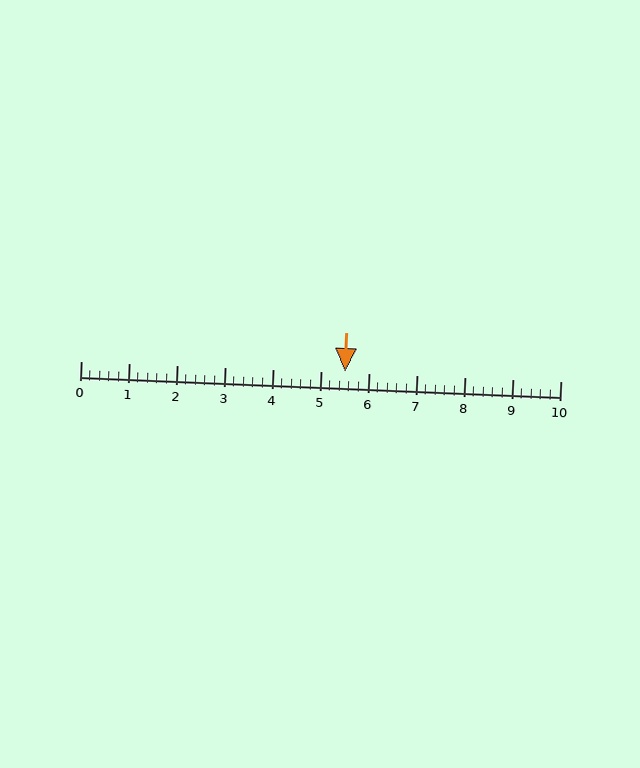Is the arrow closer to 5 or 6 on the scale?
The arrow is closer to 6.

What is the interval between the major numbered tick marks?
The major tick marks are spaced 1 units apart.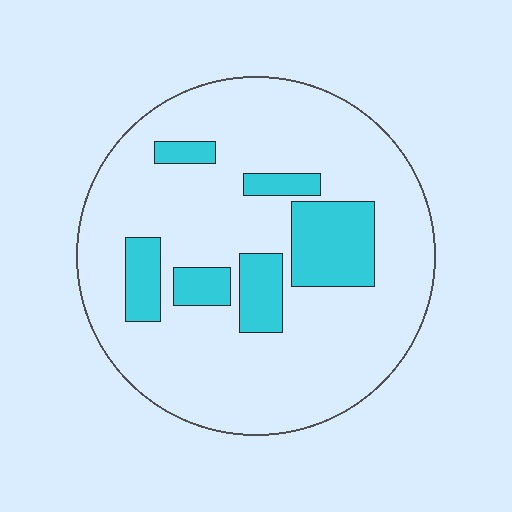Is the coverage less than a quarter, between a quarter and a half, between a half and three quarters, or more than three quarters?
Less than a quarter.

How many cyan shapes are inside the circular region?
6.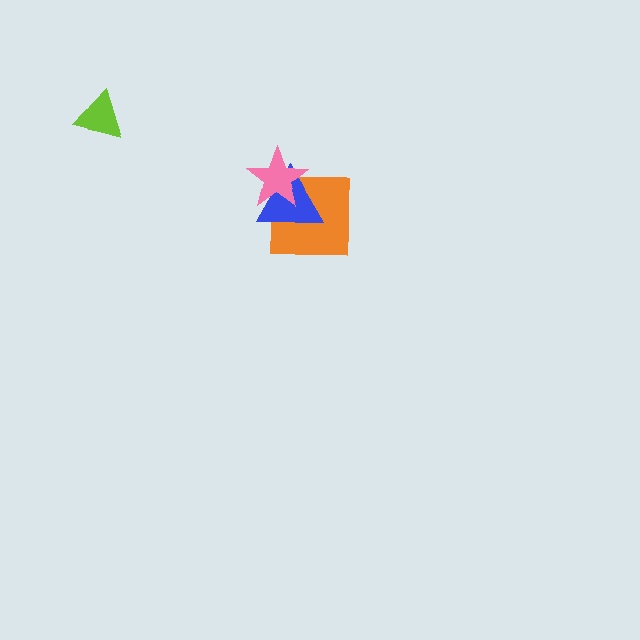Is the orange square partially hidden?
Yes, it is partially covered by another shape.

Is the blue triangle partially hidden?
Yes, it is partially covered by another shape.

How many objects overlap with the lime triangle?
0 objects overlap with the lime triangle.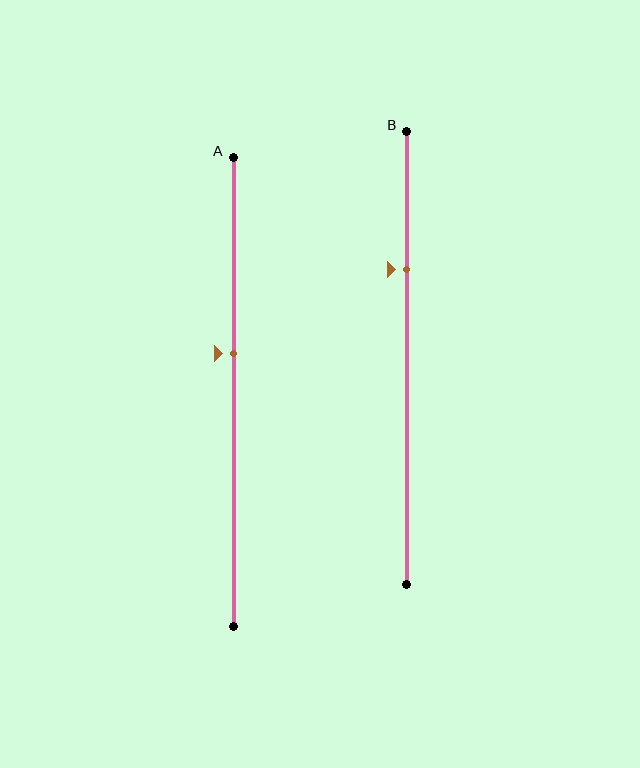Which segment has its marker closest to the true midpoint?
Segment A has its marker closest to the true midpoint.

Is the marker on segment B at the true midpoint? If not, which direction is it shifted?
No, the marker on segment B is shifted upward by about 20% of the segment length.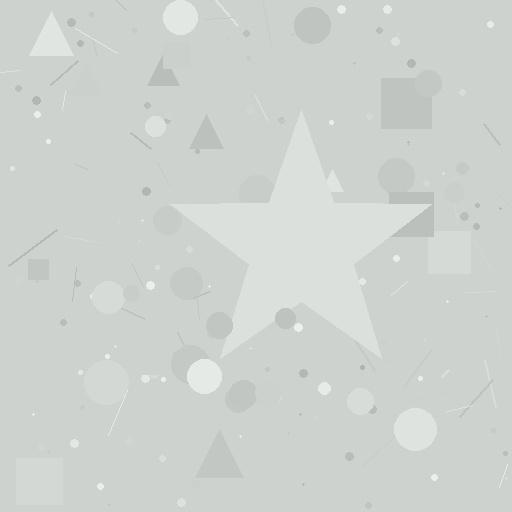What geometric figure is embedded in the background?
A star is embedded in the background.